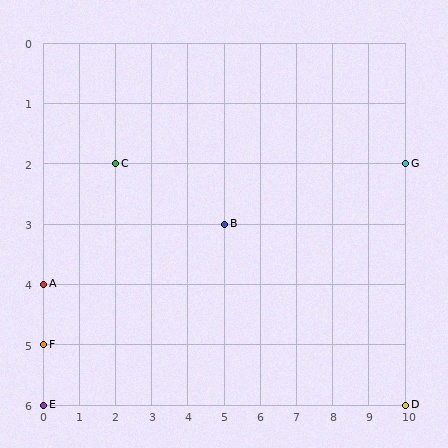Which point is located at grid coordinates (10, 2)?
Point G is at (10, 2).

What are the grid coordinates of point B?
Point B is at grid coordinates (5, 3).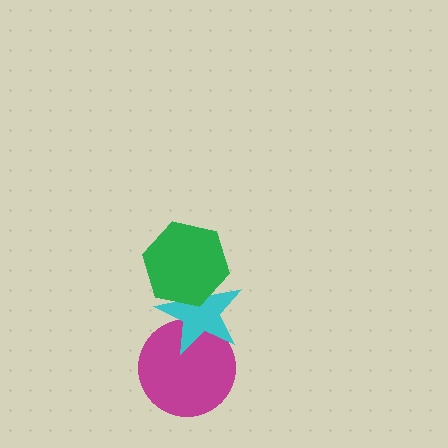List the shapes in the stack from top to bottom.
From top to bottom: the green hexagon, the cyan star, the magenta circle.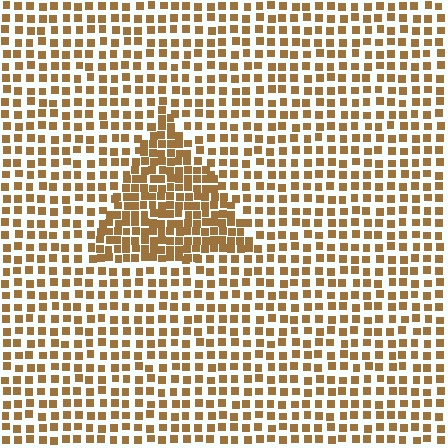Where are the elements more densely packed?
The elements are more densely packed inside the triangle boundary.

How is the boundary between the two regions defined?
The boundary is defined by a change in element density (approximately 1.9x ratio). All elements are the same color, size, and shape.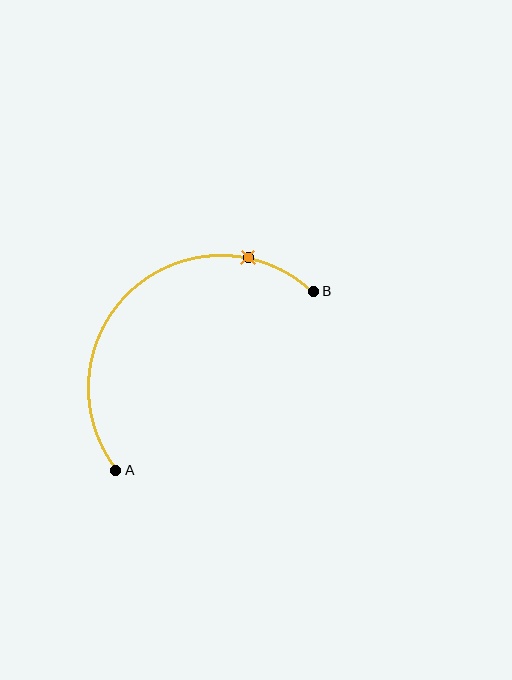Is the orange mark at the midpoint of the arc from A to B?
No. The orange mark lies on the arc but is closer to endpoint B. The arc midpoint would be at the point on the curve equidistant along the arc from both A and B.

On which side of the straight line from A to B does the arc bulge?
The arc bulges above and to the left of the straight line connecting A and B.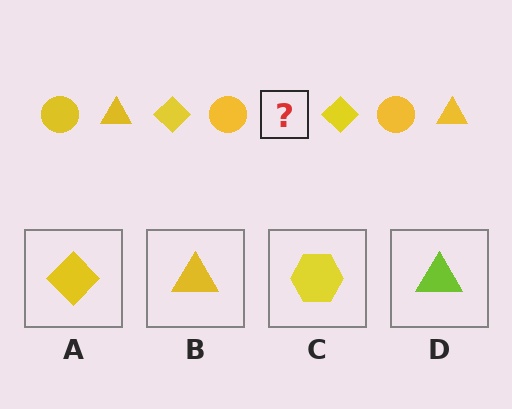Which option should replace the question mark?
Option B.